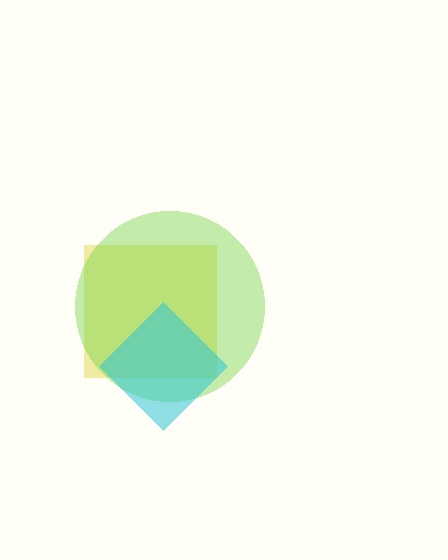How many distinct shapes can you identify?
There are 3 distinct shapes: a yellow square, a lime circle, a cyan diamond.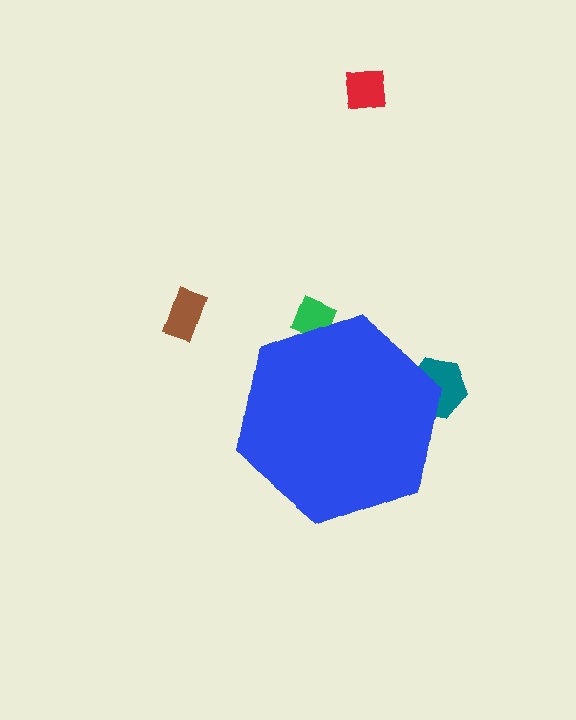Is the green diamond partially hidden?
Yes, the green diamond is partially hidden behind the blue hexagon.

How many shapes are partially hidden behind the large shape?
2 shapes are partially hidden.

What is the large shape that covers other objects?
A blue hexagon.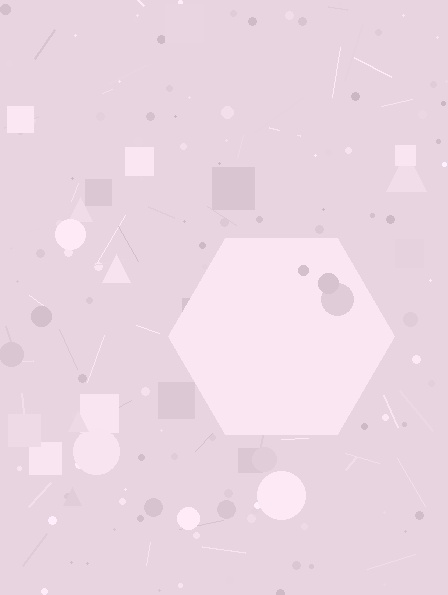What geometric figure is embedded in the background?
A hexagon is embedded in the background.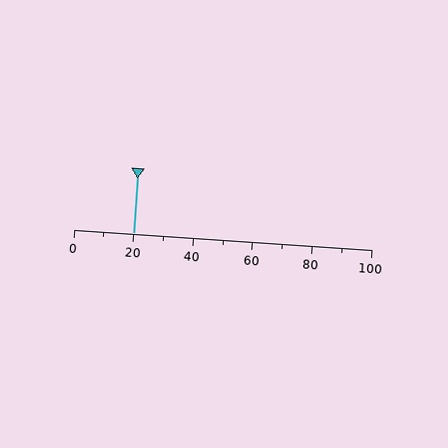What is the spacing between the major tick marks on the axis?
The major ticks are spaced 20 apart.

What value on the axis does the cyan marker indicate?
The marker indicates approximately 20.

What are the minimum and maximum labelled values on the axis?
The axis runs from 0 to 100.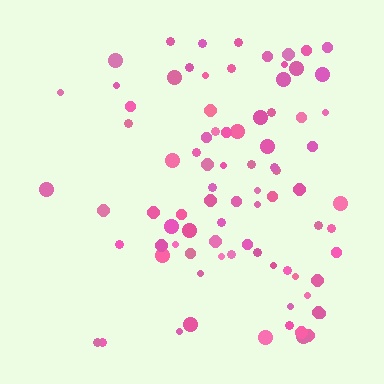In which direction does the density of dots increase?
From left to right, with the right side densest.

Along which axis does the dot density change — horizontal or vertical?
Horizontal.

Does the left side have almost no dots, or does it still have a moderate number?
Still a moderate number, just noticeably fewer than the right.